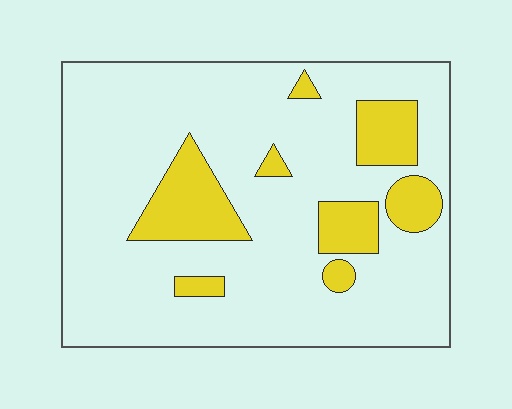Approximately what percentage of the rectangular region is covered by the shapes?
Approximately 20%.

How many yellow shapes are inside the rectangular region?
8.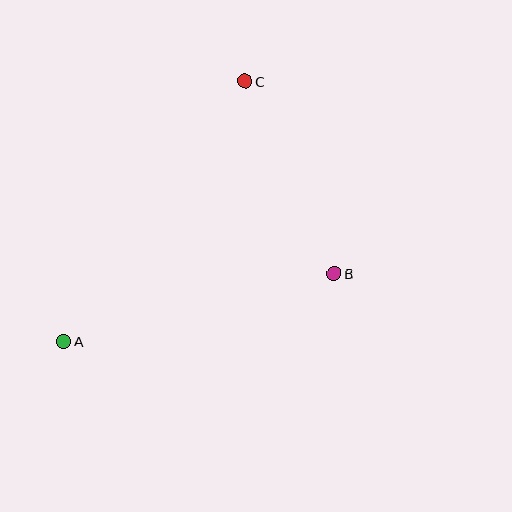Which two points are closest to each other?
Points B and C are closest to each other.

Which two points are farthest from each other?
Points A and C are farthest from each other.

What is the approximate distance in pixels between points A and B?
The distance between A and B is approximately 279 pixels.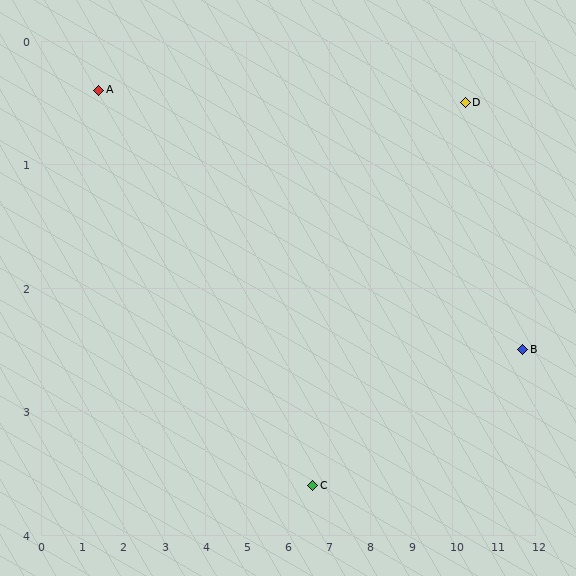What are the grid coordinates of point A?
Point A is at approximately (1.4, 0.4).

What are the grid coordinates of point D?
Point D is at approximately (10.3, 0.5).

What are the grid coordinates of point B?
Point B is at approximately (11.7, 2.5).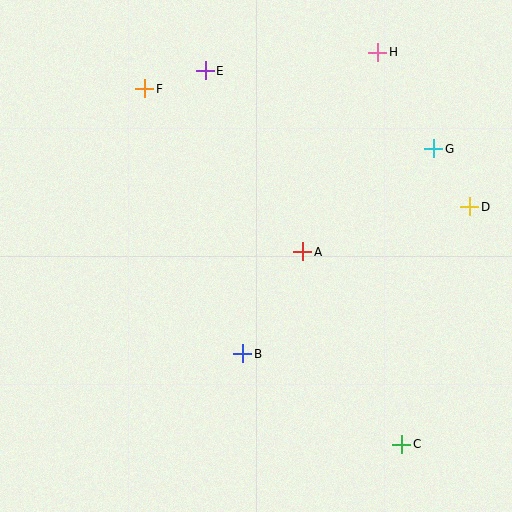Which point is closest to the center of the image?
Point A at (303, 252) is closest to the center.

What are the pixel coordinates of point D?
Point D is at (470, 207).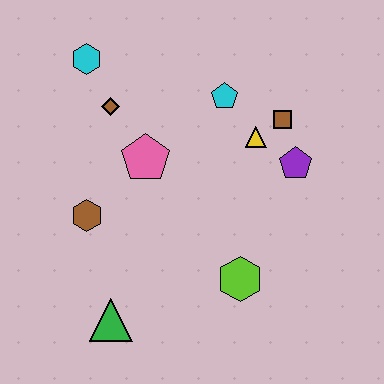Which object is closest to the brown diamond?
The cyan hexagon is closest to the brown diamond.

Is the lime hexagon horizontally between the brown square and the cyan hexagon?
Yes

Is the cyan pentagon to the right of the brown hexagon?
Yes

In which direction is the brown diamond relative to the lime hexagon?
The brown diamond is above the lime hexagon.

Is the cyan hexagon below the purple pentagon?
No